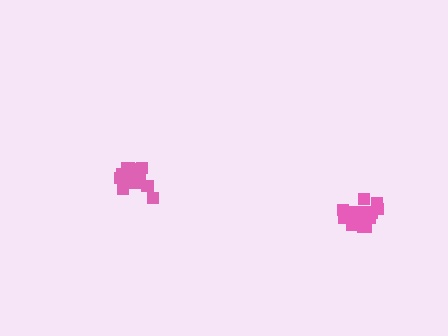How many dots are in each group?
Group 1: 18 dots, Group 2: 19 dots (37 total).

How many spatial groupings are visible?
There are 2 spatial groupings.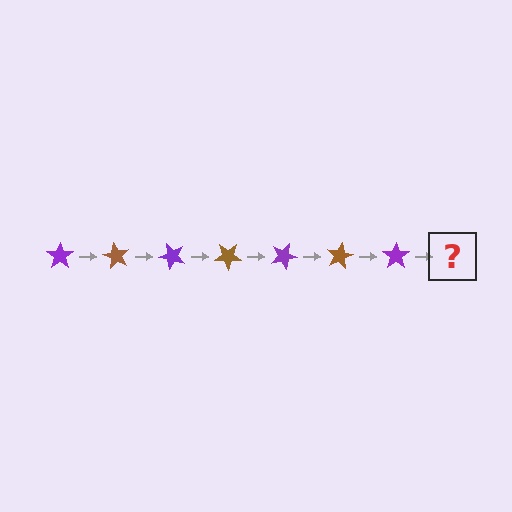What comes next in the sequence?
The next element should be a brown star, rotated 420 degrees from the start.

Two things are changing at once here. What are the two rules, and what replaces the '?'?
The two rules are that it rotates 60 degrees each step and the color cycles through purple and brown. The '?' should be a brown star, rotated 420 degrees from the start.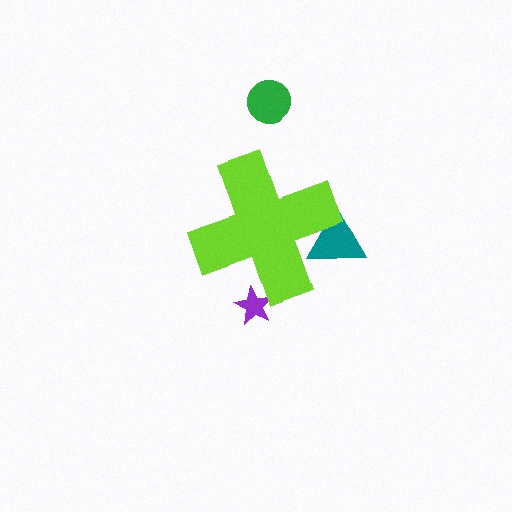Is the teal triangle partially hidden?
Yes, the teal triangle is partially hidden behind the lime cross.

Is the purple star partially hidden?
Yes, the purple star is partially hidden behind the lime cross.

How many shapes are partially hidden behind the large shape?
2 shapes are partially hidden.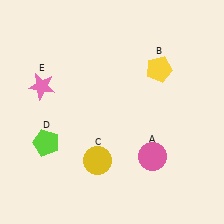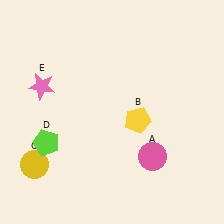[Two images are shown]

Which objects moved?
The objects that moved are: the yellow pentagon (B), the yellow circle (C).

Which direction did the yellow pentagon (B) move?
The yellow pentagon (B) moved down.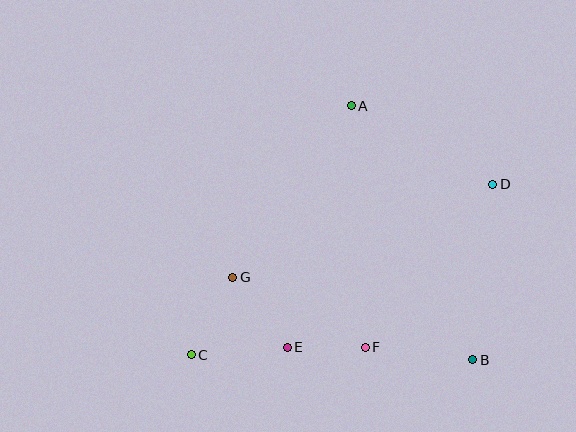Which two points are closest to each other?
Points E and F are closest to each other.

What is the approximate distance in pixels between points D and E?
The distance between D and E is approximately 262 pixels.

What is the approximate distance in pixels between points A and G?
The distance between A and G is approximately 208 pixels.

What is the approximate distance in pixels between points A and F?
The distance between A and F is approximately 242 pixels.